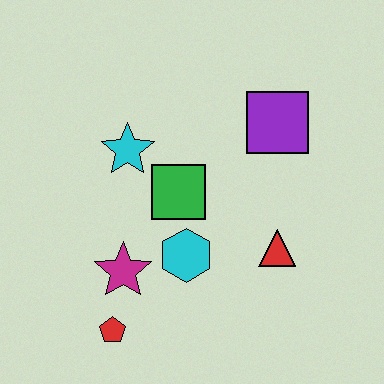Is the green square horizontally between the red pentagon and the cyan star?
No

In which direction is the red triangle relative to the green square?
The red triangle is to the right of the green square.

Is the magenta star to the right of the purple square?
No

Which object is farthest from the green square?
The red pentagon is farthest from the green square.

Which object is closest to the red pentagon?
The magenta star is closest to the red pentagon.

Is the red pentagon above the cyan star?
No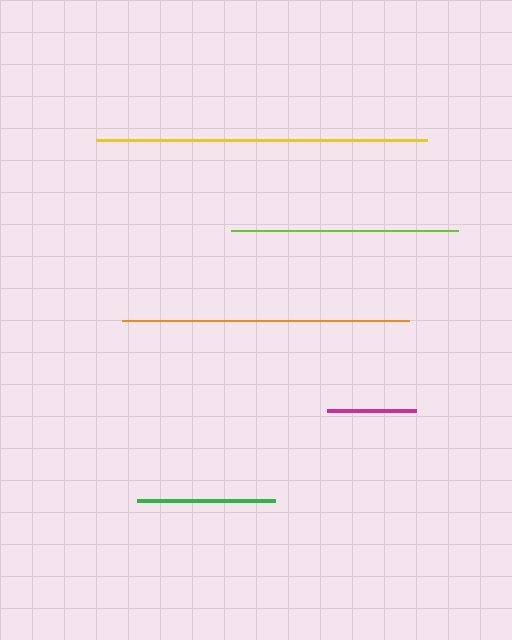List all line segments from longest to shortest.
From longest to shortest: yellow, orange, lime, green, magenta.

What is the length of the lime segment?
The lime segment is approximately 226 pixels long.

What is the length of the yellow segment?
The yellow segment is approximately 330 pixels long.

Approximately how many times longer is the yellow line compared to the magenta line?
The yellow line is approximately 3.7 times the length of the magenta line.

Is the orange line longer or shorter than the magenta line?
The orange line is longer than the magenta line.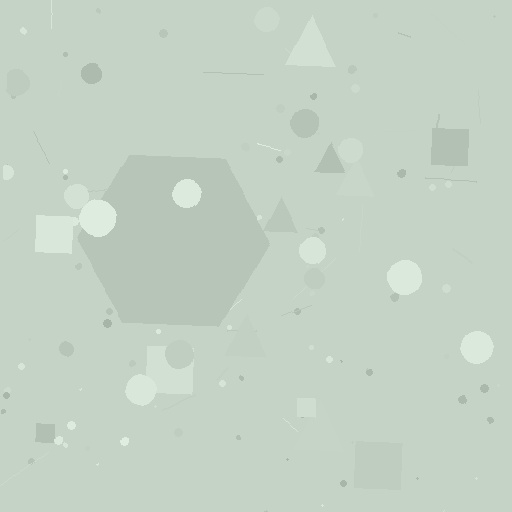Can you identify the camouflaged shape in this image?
The camouflaged shape is a hexagon.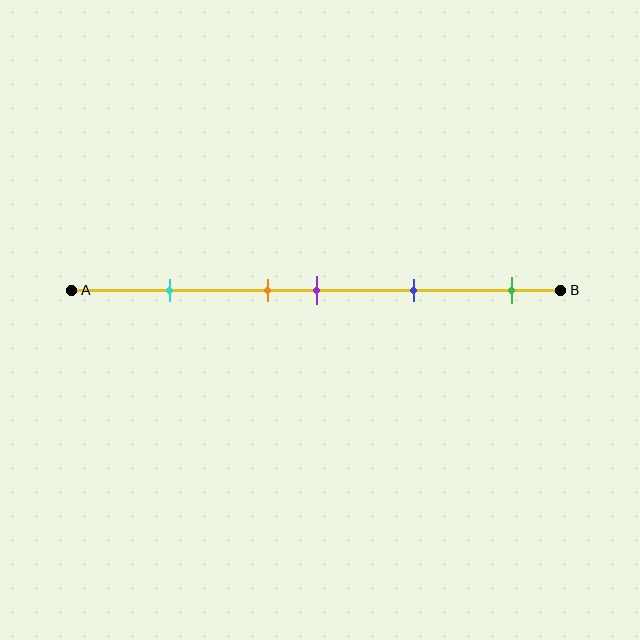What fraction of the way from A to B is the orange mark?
The orange mark is approximately 40% (0.4) of the way from A to B.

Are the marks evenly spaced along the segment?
No, the marks are not evenly spaced.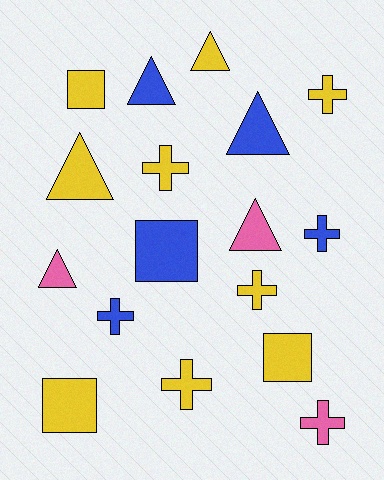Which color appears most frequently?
Yellow, with 9 objects.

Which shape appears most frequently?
Cross, with 7 objects.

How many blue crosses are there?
There are 2 blue crosses.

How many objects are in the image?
There are 17 objects.